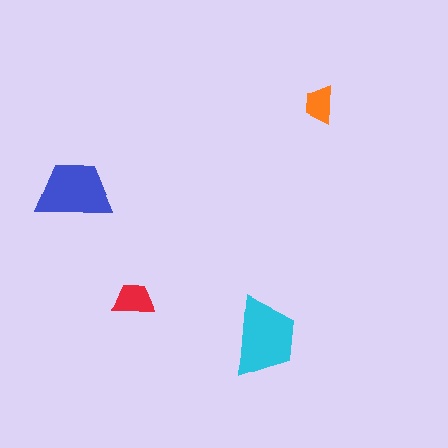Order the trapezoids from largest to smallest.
the cyan one, the blue one, the red one, the orange one.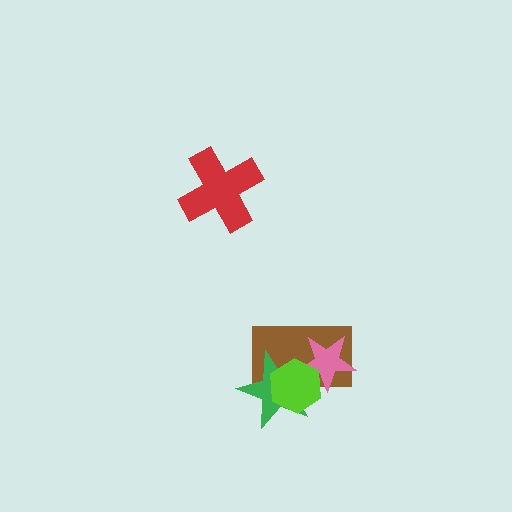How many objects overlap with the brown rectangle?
3 objects overlap with the brown rectangle.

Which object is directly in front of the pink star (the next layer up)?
The green star is directly in front of the pink star.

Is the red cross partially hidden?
No, no other shape covers it.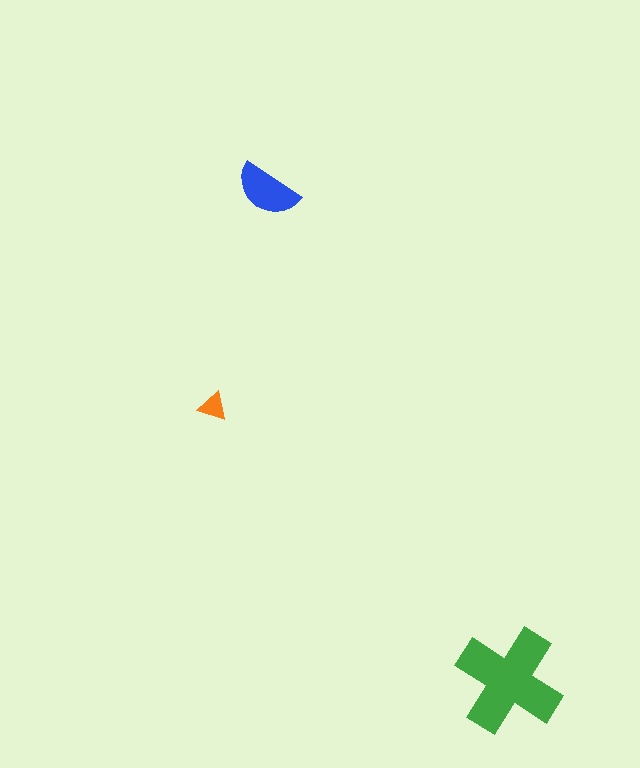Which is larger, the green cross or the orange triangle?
The green cross.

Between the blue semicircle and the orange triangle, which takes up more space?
The blue semicircle.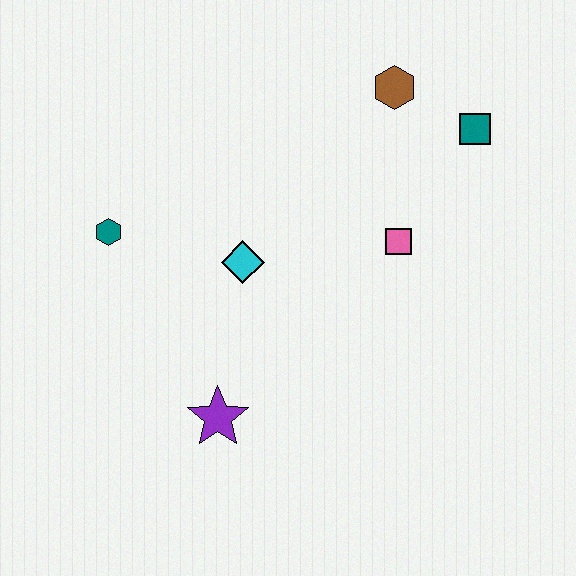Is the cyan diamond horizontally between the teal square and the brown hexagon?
No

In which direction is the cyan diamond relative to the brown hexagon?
The cyan diamond is below the brown hexagon.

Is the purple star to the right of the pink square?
No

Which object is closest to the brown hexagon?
The teal square is closest to the brown hexagon.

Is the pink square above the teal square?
No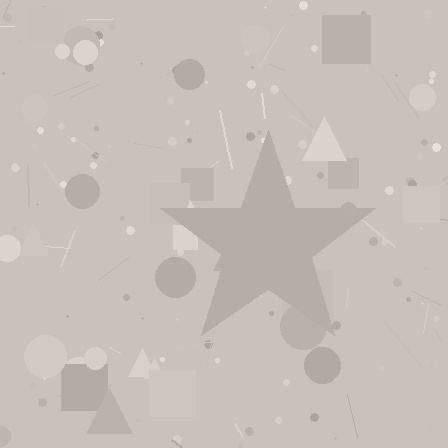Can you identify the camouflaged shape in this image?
The camouflaged shape is a star.